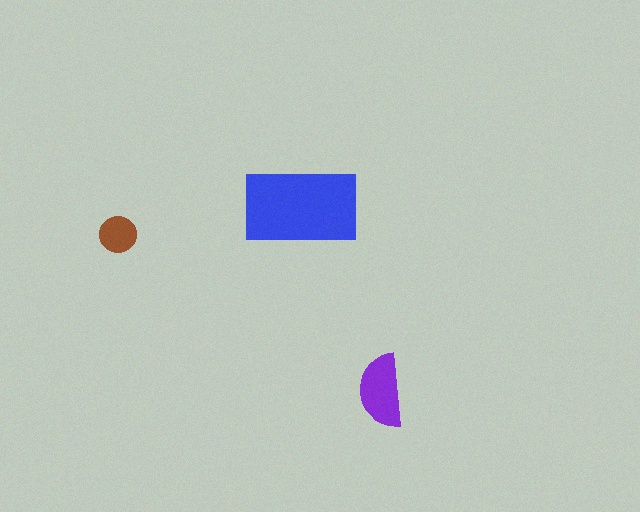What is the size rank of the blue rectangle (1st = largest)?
1st.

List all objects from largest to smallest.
The blue rectangle, the purple semicircle, the brown circle.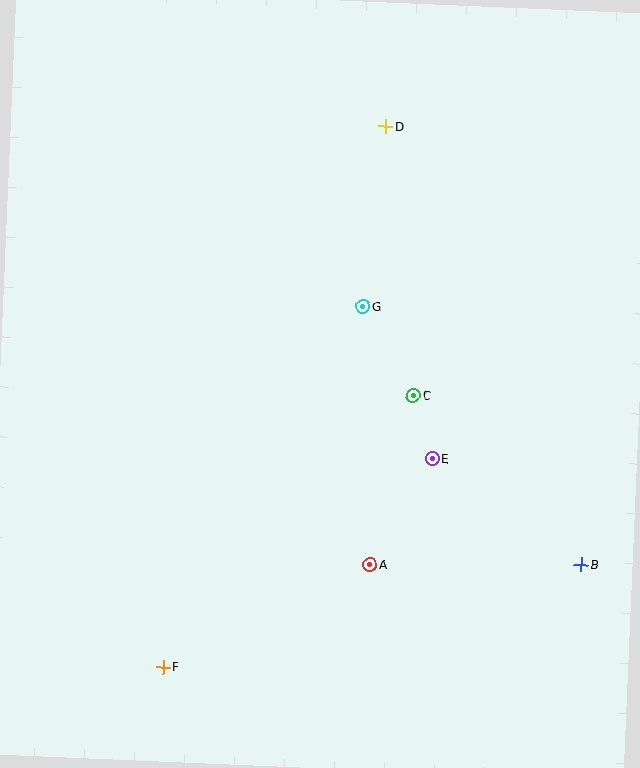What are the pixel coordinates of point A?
Point A is at (370, 564).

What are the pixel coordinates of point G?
Point G is at (363, 307).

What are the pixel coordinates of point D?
Point D is at (386, 126).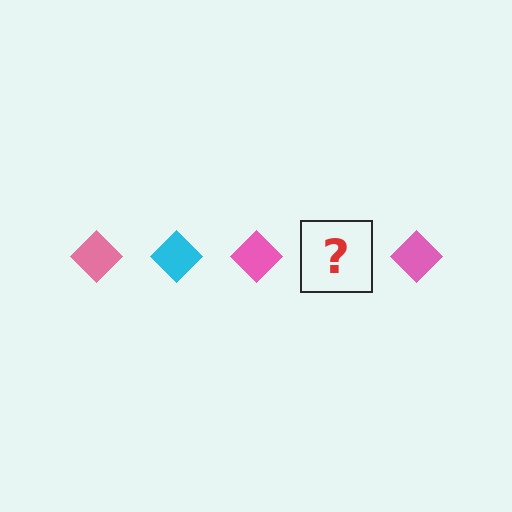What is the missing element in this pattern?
The missing element is a cyan diamond.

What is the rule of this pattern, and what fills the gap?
The rule is that the pattern cycles through pink, cyan diamonds. The gap should be filled with a cyan diamond.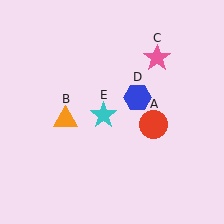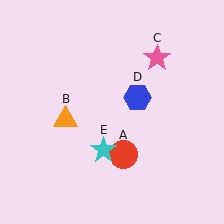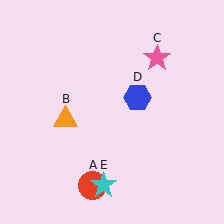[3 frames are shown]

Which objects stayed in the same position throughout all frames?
Orange triangle (object B) and pink star (object C) and blue hexagon (object D) remained stationary.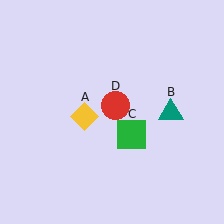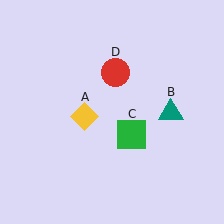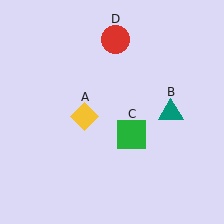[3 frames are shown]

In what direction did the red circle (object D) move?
The red circle (object D) moved up.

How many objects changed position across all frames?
1 object changed position: red circle (object D).